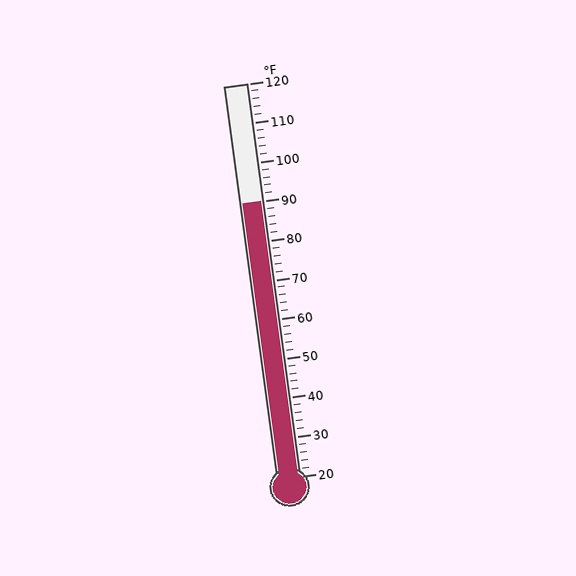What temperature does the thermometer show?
The thermometer shows approximately 90°F.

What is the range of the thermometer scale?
The thermometer scale ranges from 20°F to 120°F.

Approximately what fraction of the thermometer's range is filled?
The thermometer is filled to approximately 70% of its range.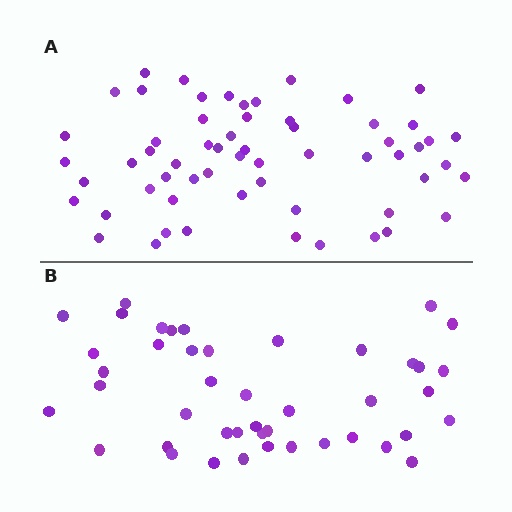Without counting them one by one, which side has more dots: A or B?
Region A (the top region) has more dots.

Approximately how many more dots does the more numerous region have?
Region A has approximately 15 more dots than region B.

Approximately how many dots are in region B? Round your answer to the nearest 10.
About 40 dots. (The exact count is 44, which rounds to 40.)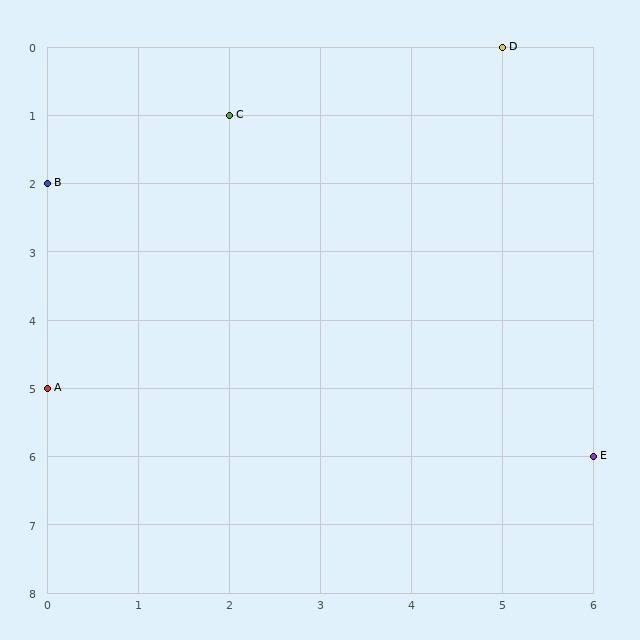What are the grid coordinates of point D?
Point D is at grid coordinates (5, 0).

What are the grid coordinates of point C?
Point C is at grid coordinates (2, 1).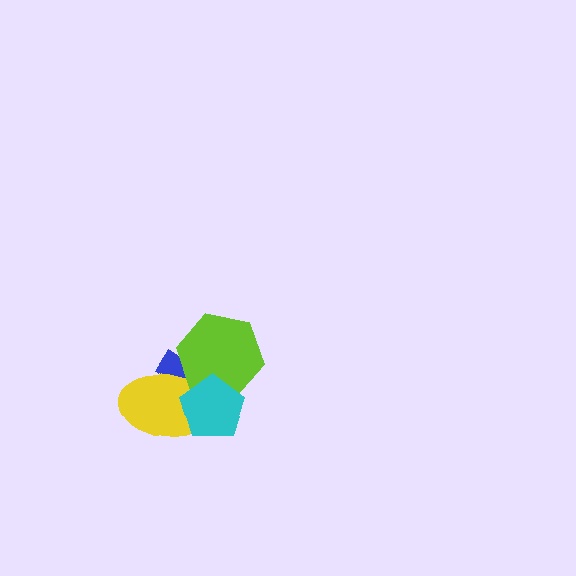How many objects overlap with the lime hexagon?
3 objects overlap with the lime hexagon.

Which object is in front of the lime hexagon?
The cyan pentagon is in front of the lime hexagon.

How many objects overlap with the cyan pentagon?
3 objects overlap with the cyan pentagon.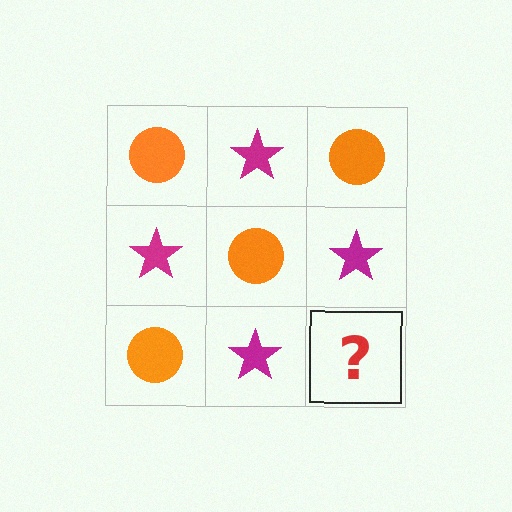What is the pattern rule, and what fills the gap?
The rule is that it alternates orange circle and magenta star in a checkerboard pattern. The gap should be filled with an orange circle.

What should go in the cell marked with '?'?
The missing cell should contain an orange circle.